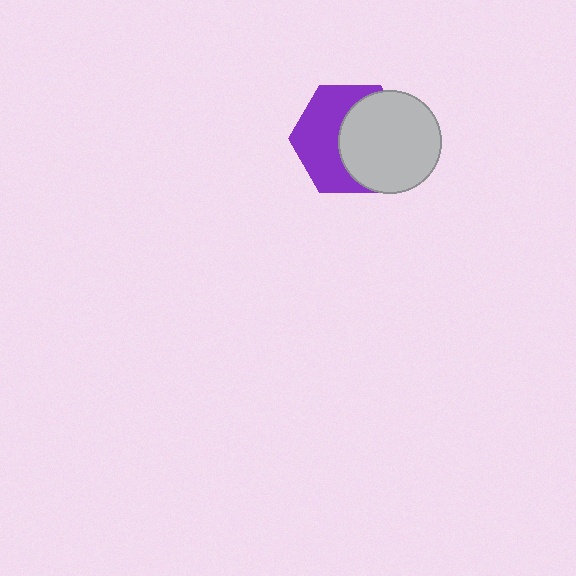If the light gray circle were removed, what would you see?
You would see the complete purple hexagon.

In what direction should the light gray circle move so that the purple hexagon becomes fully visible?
The light gray circle should move right. That is the shortest direction to clear the overlap and leave the purple hexagon fully visible.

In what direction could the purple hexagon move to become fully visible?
The purple hexagon could move left. That would shift it out from behind the light gray circle entirely.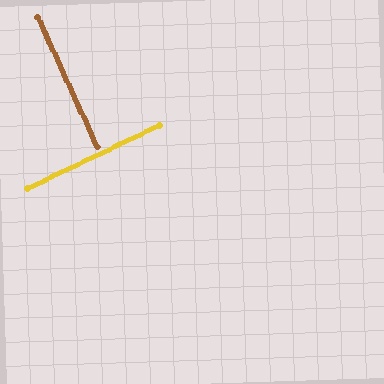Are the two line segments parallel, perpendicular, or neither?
Perpendicular — they meet at approximately 89°.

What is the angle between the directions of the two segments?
Approximately 89 degrees.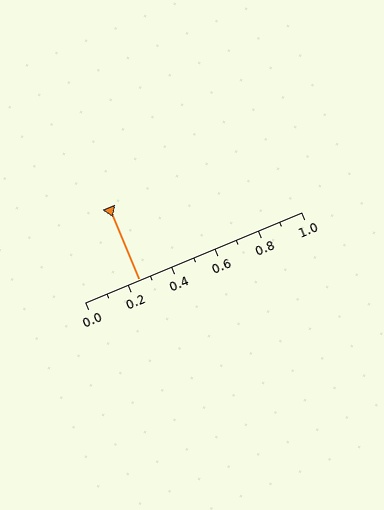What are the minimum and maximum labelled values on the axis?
The axis runs from 0.0 to 1.0.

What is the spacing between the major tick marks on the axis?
The major ticks are spaced 0.2 apart.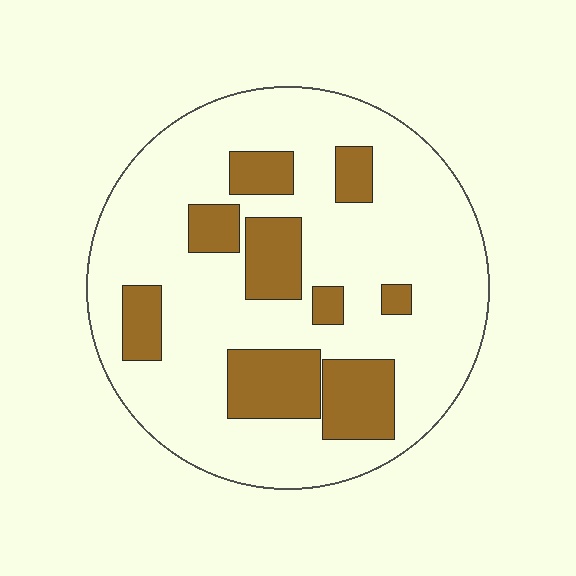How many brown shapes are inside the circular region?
9.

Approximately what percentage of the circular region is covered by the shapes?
Approximately 25%.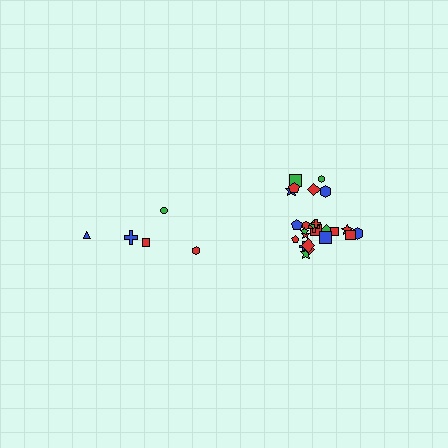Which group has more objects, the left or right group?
The right group.